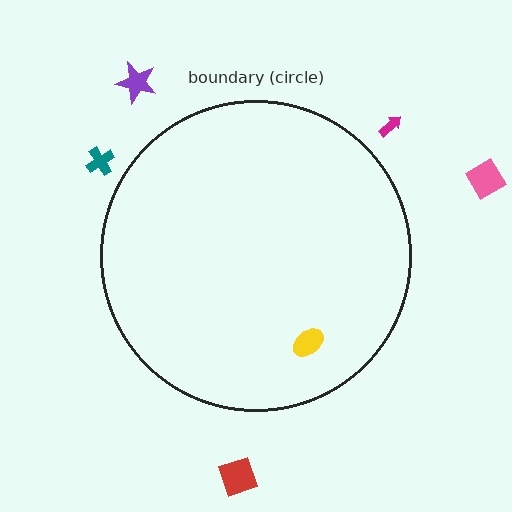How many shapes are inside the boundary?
1 inside, 5 outside.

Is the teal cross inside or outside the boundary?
Outside.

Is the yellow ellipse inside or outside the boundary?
Inside.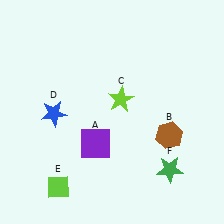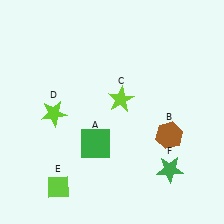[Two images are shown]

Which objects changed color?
A changed from purple to green. D changed from blue to lime.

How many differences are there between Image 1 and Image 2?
There are 2 differences between the two images.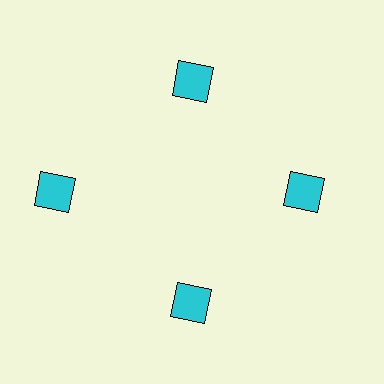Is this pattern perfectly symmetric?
No. The 4 cyan diamonds are arranged in a ring, but one element near the 9 o'clock position is pushed outward from the center, breaking the 4-fold rotational symmetry.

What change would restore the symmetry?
The symmetry would be restored by moving it inward, back onto the ring so that all 4 diamonds sit at equal angles and equal distance from the center.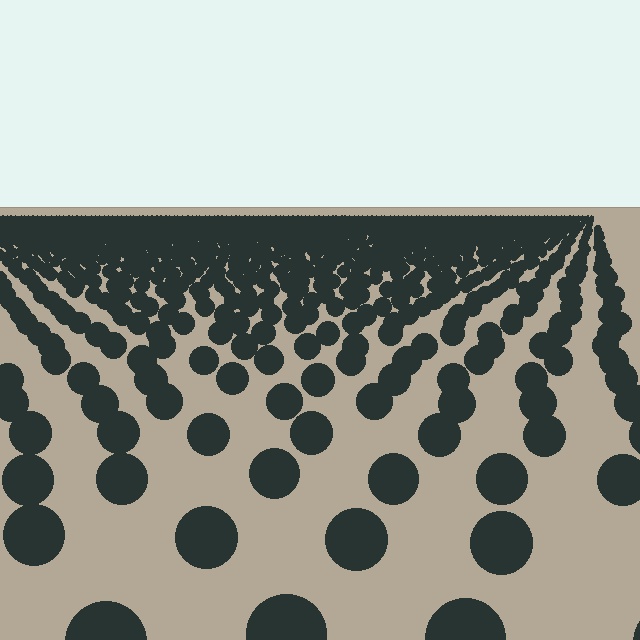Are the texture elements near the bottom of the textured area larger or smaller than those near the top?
Larger. Near the bottom, elements are closer to the viewer and appear at a bigger on-screen size.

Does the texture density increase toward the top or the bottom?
Density increases toward the top.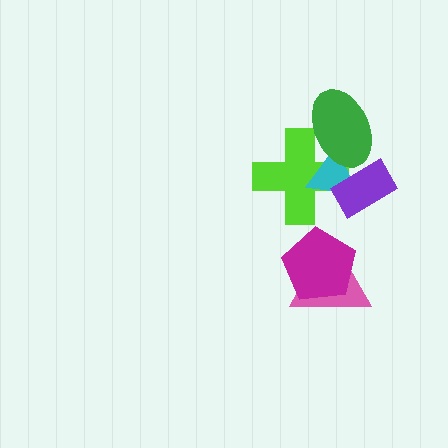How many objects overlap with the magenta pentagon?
1 object overlaps with the magenta pentagon.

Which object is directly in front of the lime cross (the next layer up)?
The cyan triangle is directly in front of the lime cross.